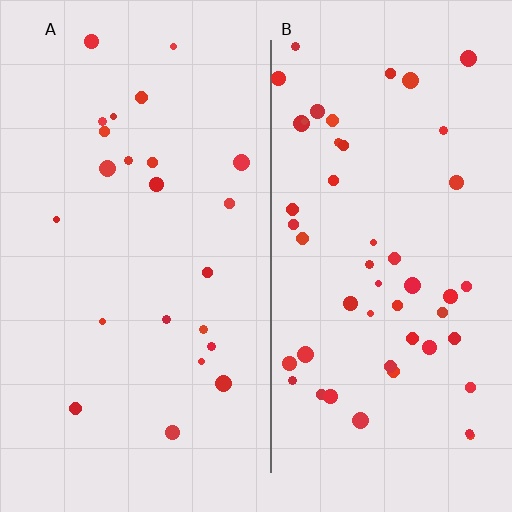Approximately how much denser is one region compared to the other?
Approximately 2.2× — region B over region A.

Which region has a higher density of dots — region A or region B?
B (the right).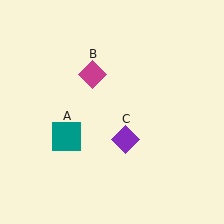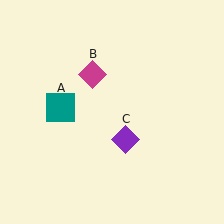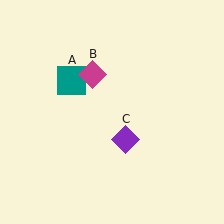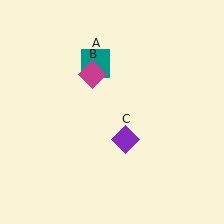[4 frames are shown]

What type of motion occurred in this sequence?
The teal square (object A) rotated clockwise around the center of the scene.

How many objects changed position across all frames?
1 object changed position: teal square (object A).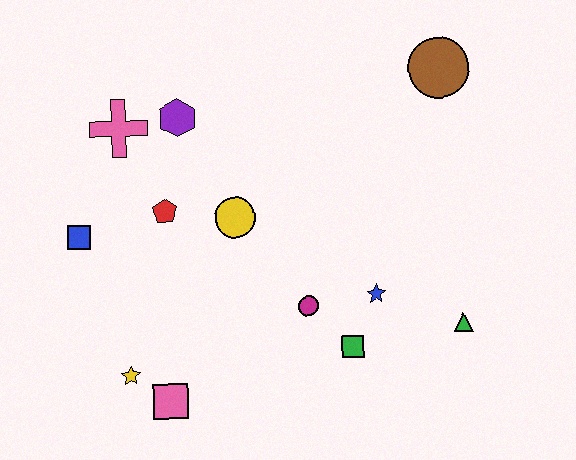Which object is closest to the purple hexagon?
The pink cross is closest to the purple hexagon.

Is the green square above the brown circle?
No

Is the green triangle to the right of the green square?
Yes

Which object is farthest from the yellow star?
The brown circle is farthest from the yellow star.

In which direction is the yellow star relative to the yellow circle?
The yellow star is below the yellow circle.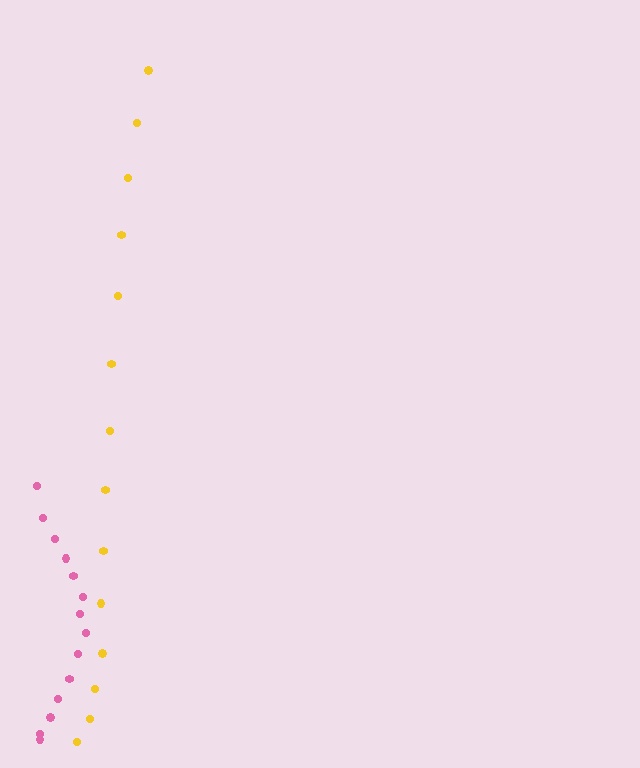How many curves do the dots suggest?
There are 2 distinct paths.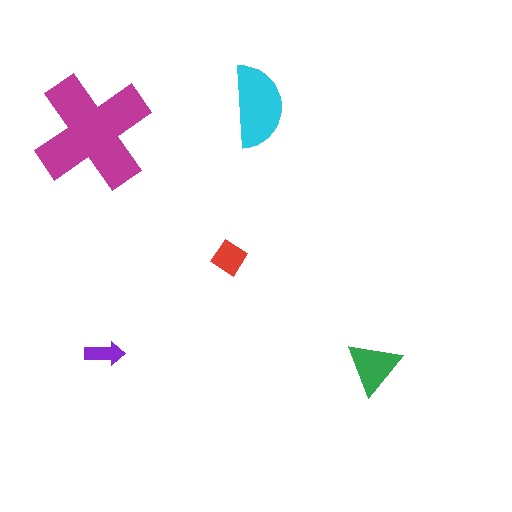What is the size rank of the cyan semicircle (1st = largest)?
2nd.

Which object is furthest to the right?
The green triangle is rightmost.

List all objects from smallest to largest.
The purple arrow, the red diamond, the green triangle, the cyan semicircle, the magenta cross.